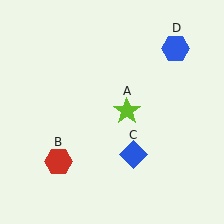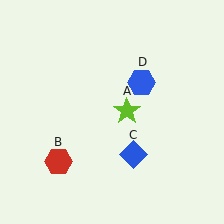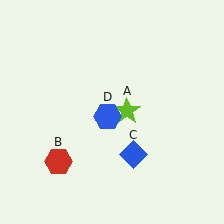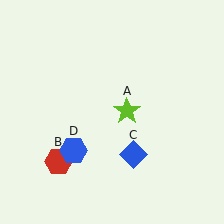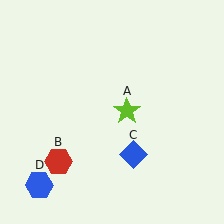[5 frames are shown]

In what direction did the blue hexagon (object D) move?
The blue hexagon (object D) moved down and to the left.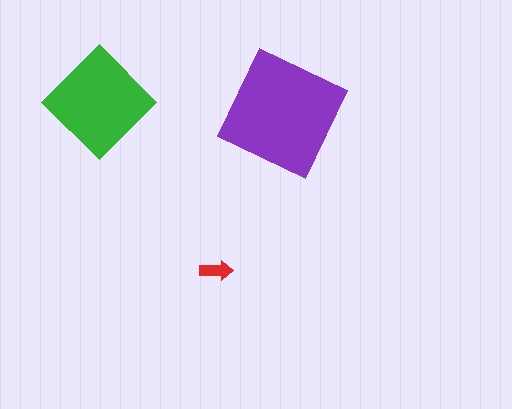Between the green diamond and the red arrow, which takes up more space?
The green diamond.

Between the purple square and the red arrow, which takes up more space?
The purple square.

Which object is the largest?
The purple square.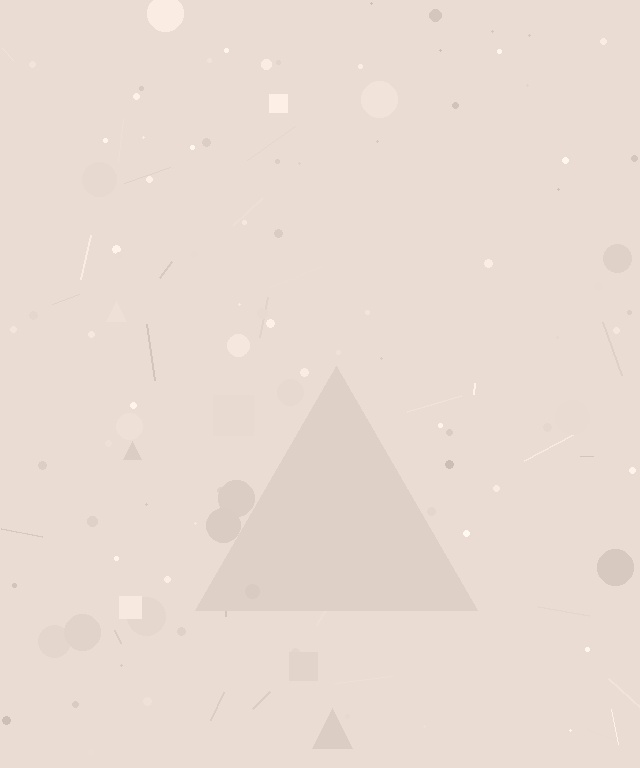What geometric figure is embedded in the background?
A triangle is embedded in the background.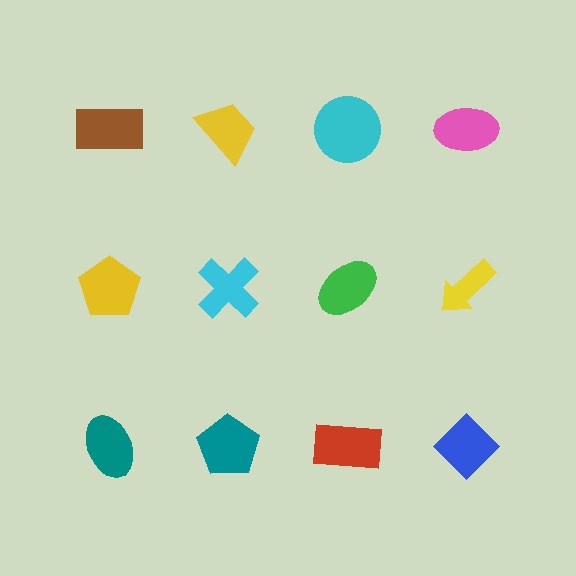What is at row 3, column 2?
A teal pentagon.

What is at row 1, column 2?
A yellow trapezoid.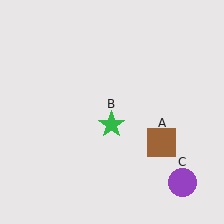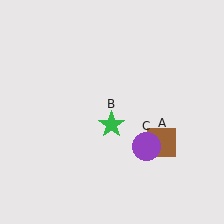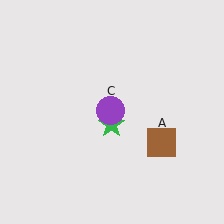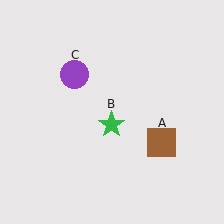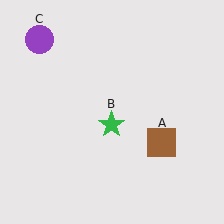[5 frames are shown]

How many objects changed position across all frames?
1 object changed position: purple circle (object C).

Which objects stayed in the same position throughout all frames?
Brown square (object A) and green star (object B) remained stationary.